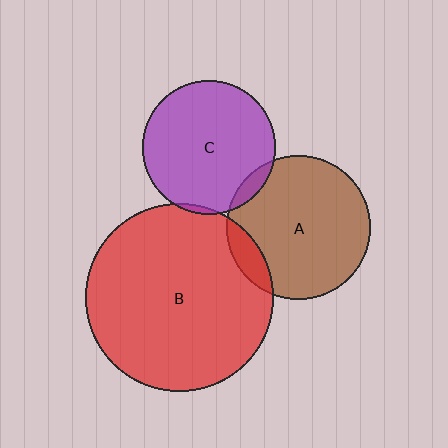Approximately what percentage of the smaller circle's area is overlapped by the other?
Approximately 5%.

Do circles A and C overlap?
Yes.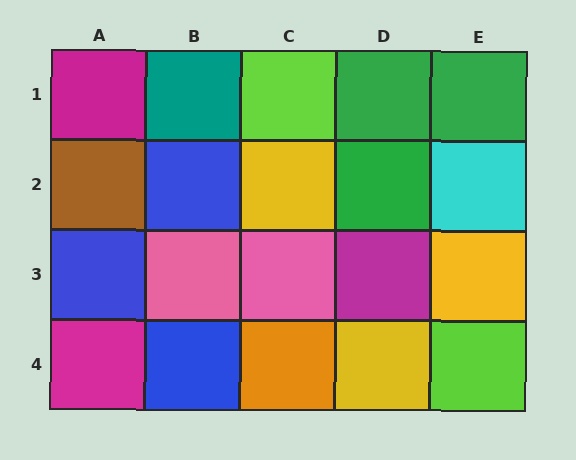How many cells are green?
3 cells are green.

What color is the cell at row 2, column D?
Green.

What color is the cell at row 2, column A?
Brown.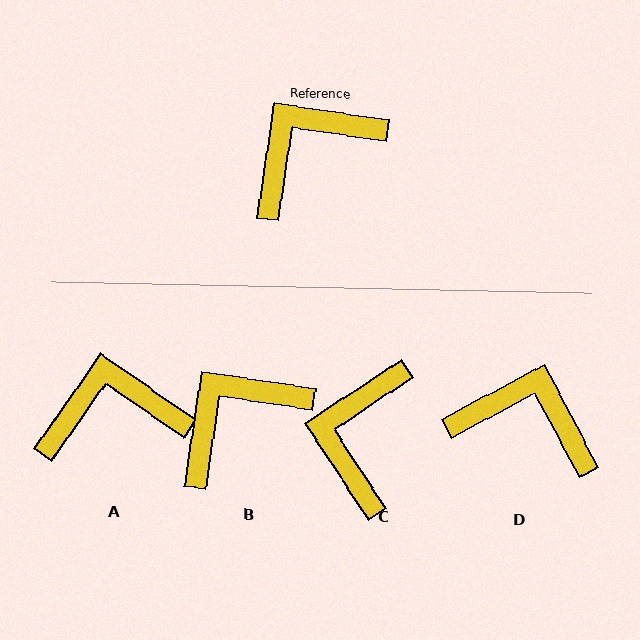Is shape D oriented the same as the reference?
No, it is off by about 54 degrees.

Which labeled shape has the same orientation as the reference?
B.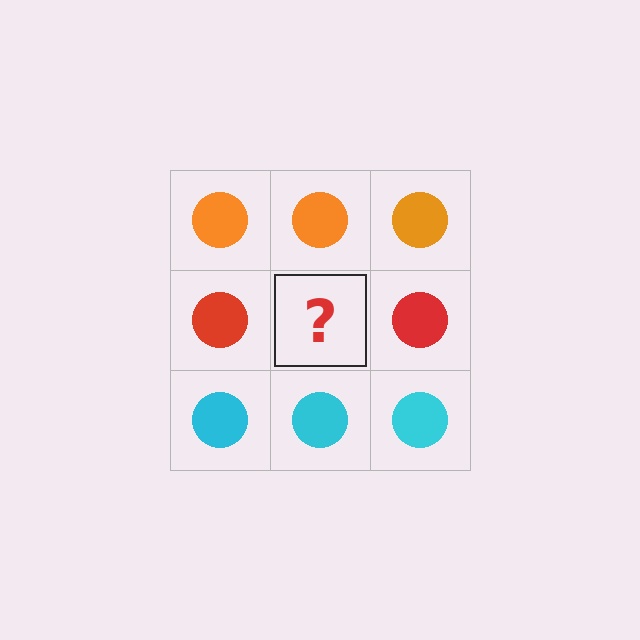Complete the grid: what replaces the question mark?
The question mark should be replaced with a red circle.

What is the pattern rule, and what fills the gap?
The rule is that each row has a consistent color. The gap should be filled with a red circle.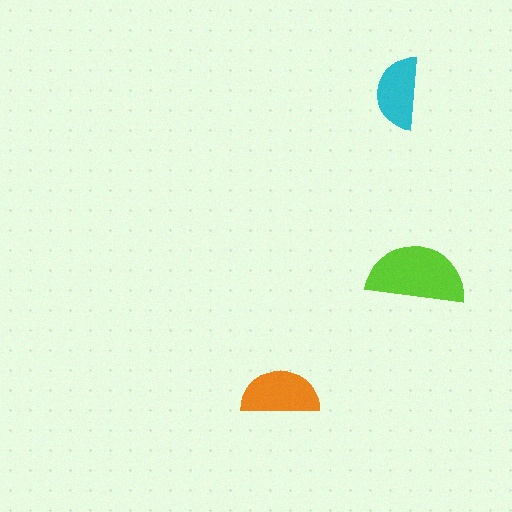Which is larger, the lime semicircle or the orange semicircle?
The lime one.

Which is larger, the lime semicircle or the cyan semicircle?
The lime one.